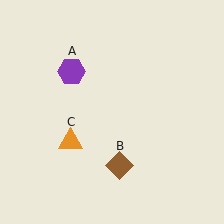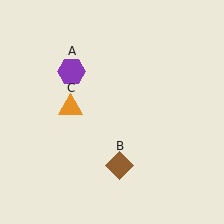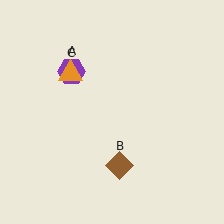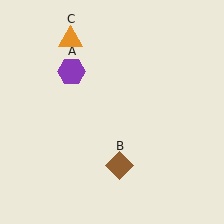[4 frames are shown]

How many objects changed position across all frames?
1 object changed position: orange triangle (object C).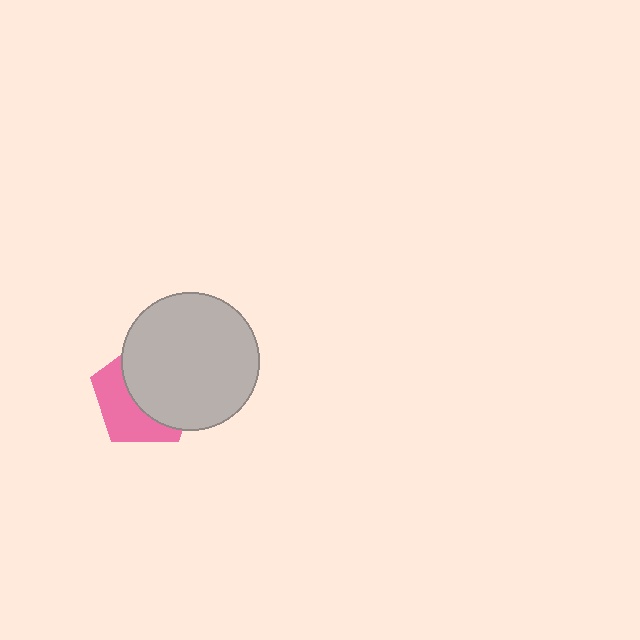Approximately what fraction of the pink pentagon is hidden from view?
Roughly 58% of the pink pentagon is hidden behind the light gray circle.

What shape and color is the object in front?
The object in front is a light gray circle.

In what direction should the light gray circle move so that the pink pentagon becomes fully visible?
The light gray circle should move toward the upper-right. That is the shortest direction to clear the overlap and leave the pink pentagon fully visible.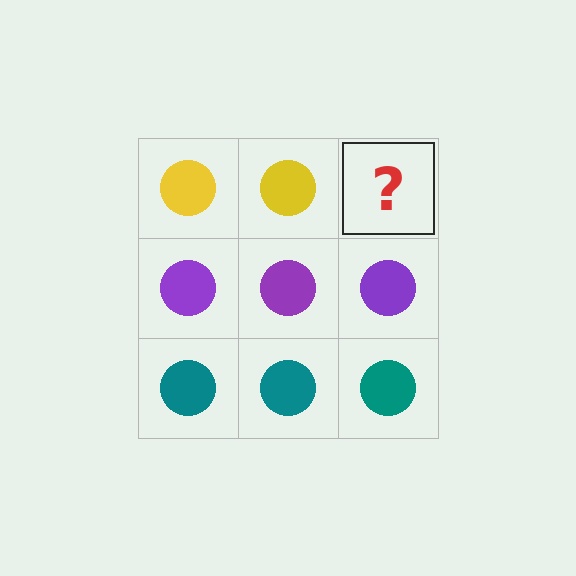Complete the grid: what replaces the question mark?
The question mark should be replaced with a yellow circle.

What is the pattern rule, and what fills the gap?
The rule is that each row has a consistent color. The gap should be filled with a yellow circle.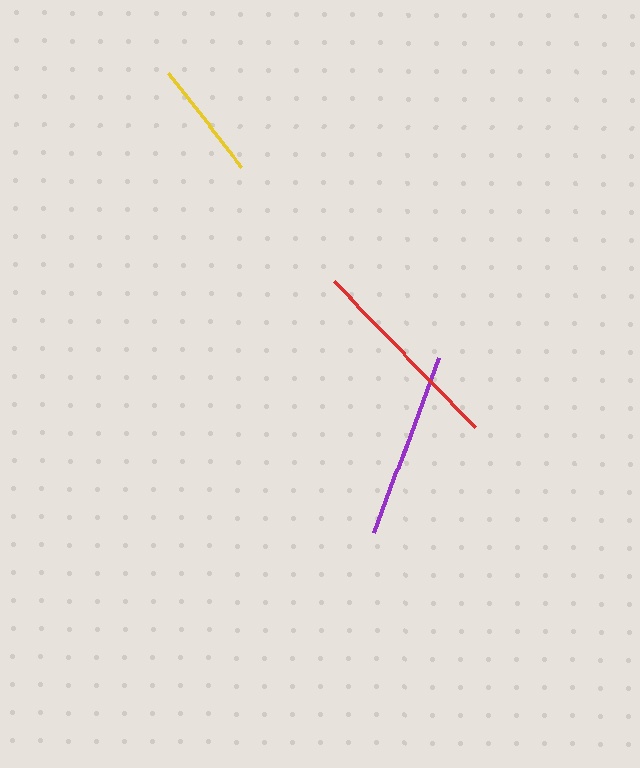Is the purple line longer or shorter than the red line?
The red line is longer than the purple line.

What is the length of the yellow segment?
The yellow segment is approximately 119 pixels long.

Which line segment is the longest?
The red line is the longest at approximately 204 pixels.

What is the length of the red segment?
The red segment is approximately 204 pixels long.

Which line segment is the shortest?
The yellow line is the shortest at approximately 119 pixels.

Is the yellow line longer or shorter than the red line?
The red line is longer than the yellow line.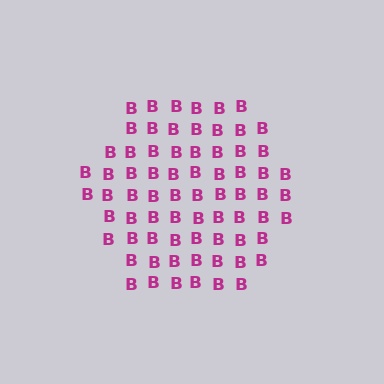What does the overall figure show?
The overall figure shows a hexagon.